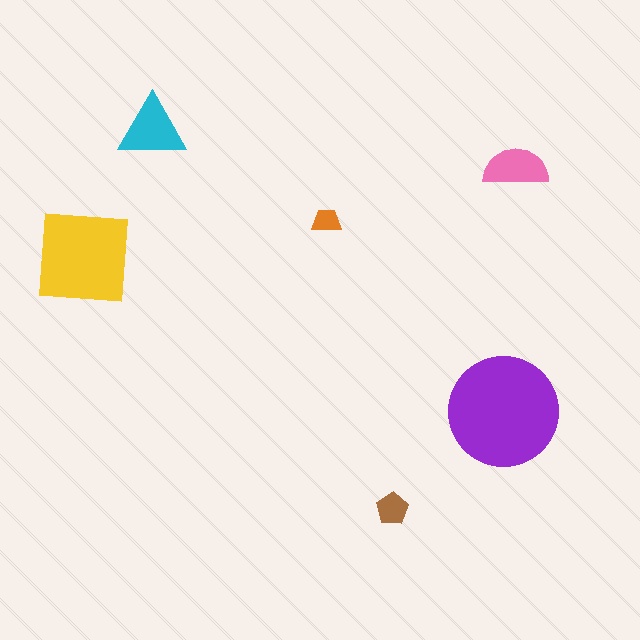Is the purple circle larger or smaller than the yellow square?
Larger.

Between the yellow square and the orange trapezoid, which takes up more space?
The yellow square.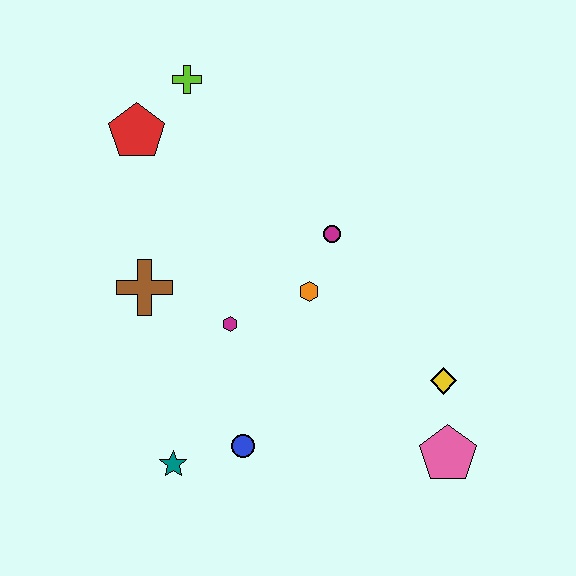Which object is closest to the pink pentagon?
The yellow diamond is closest to the pink pentagon.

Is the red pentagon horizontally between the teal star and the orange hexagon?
No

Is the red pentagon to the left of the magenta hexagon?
Yes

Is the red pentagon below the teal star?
No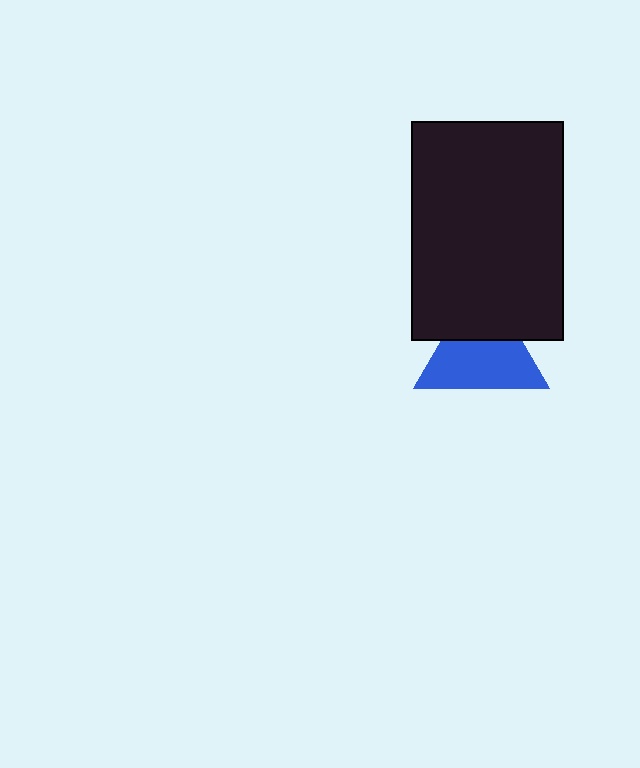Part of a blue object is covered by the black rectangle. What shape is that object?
It is a triangle.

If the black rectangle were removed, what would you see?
You would see the complete blue triangle.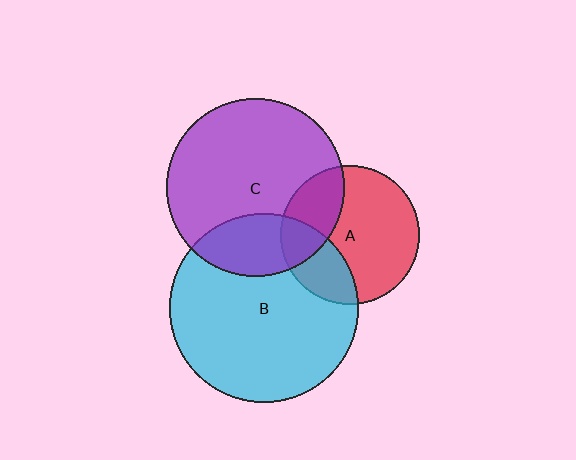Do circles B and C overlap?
Yes.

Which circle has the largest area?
Circle B (cyan).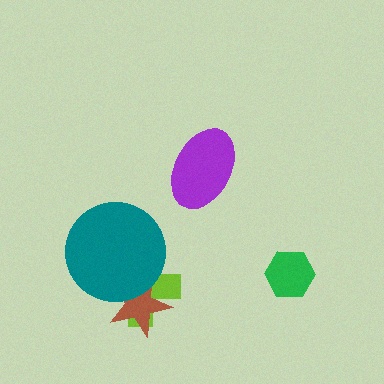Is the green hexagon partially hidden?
No, no other shape covers it.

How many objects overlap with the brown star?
2 objects overlap with the brown star.